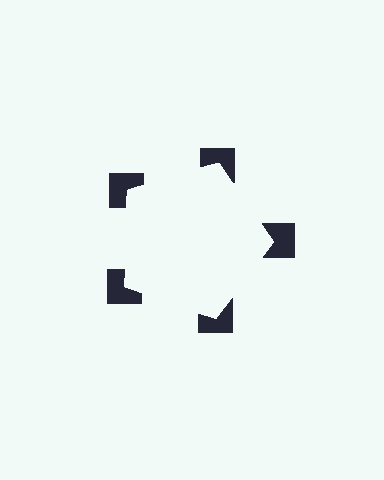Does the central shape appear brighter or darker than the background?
It typically appears slightly brighter than the background, even though no actual brightness change is drawn.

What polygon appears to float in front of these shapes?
An illusory pentagon — its edges are inferred from the aligned wedge cuts in the notched squares, not physically drawn.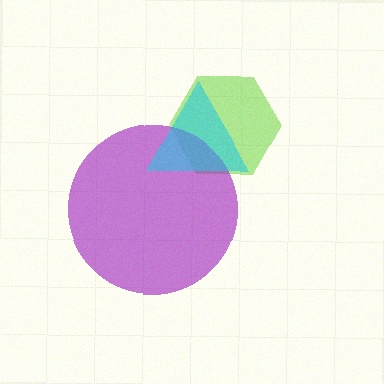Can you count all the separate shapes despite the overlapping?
Yes, there are 3 separate shapes.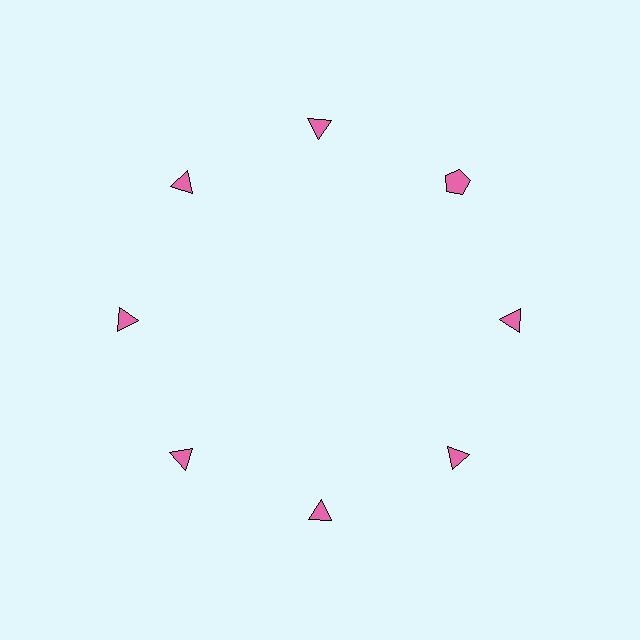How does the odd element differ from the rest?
It has a different shape: pentagon instead of triangle.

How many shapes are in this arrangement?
There are 8 shapes arranged in a ring pattern.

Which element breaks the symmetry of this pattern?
The pink pentagon at roughly the 2 o'clock position breaks the symmetry. All other shapes are pink triangles.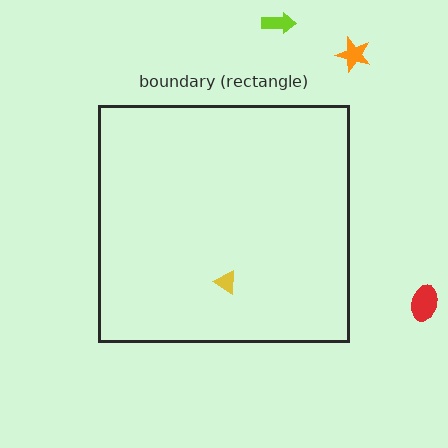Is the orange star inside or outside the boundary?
Outside.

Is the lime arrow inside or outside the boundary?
Outside.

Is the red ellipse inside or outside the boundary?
Outside.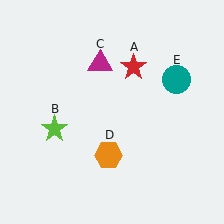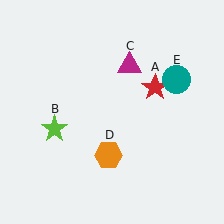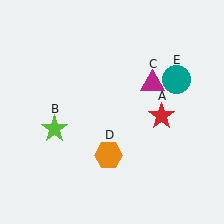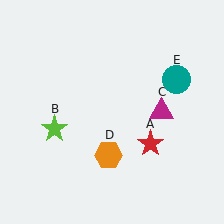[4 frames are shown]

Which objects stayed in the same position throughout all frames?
Lime star (object B) and orange hexagon (object D) and teal circle (object E) remained stationary.